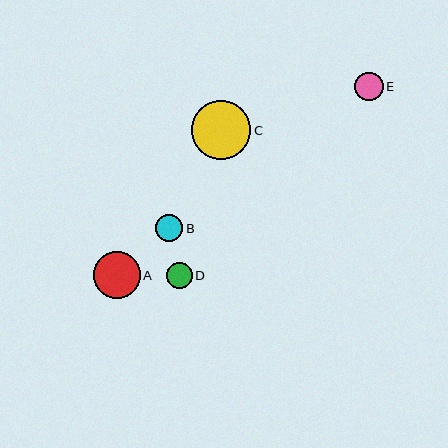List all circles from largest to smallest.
From largest to smallest: C, A, E, B, D.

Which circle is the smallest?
Circle D is the smallest with a size of approximately 26 pixels.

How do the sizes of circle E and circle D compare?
Circle E and circle D are approximately the same size.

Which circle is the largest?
Circle C is the largest with a size of approximately 59 pixels.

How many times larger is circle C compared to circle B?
Circle C is approximately 2.2 times the size of circle B.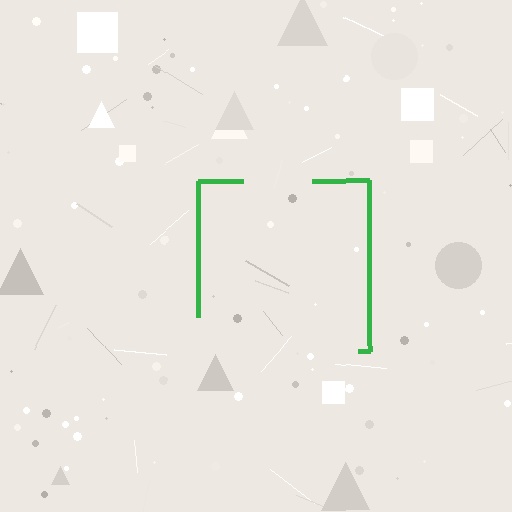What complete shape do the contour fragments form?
The contour fragments form a square.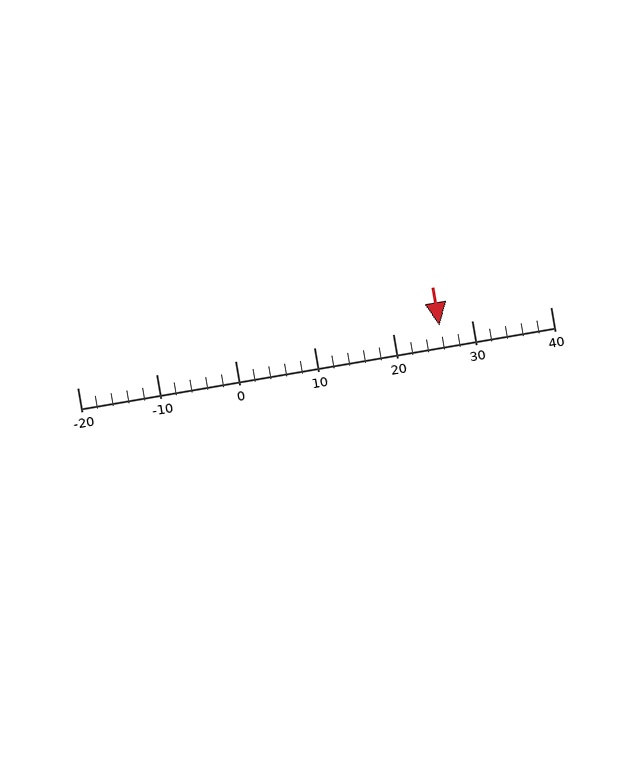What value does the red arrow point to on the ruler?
The red arrow points to approximately 26.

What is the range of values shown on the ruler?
The ruler shows values from -20 to 40.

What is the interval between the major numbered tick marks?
The major tick marks are spaced 10 units apart.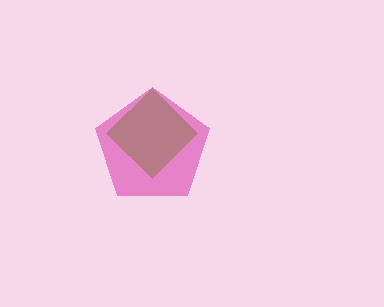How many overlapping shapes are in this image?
There are 2 overlapping shapes in the image.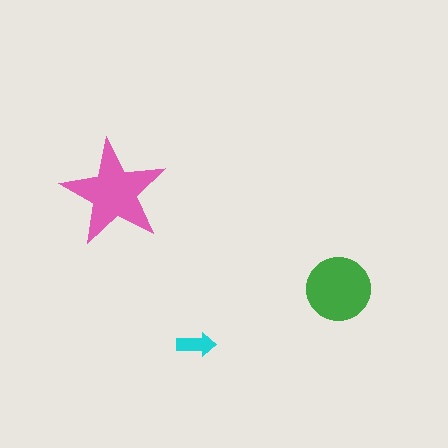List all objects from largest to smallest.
The pink star, the green circle, the cyan arrow.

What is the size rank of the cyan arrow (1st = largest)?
3rd.